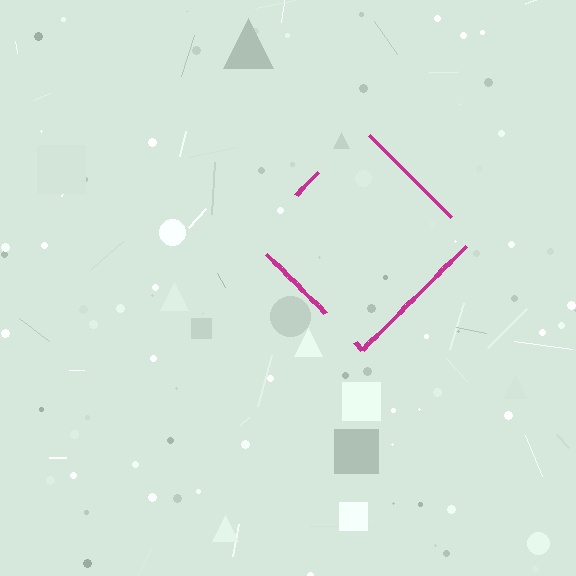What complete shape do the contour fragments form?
The contour fragments form a diamond.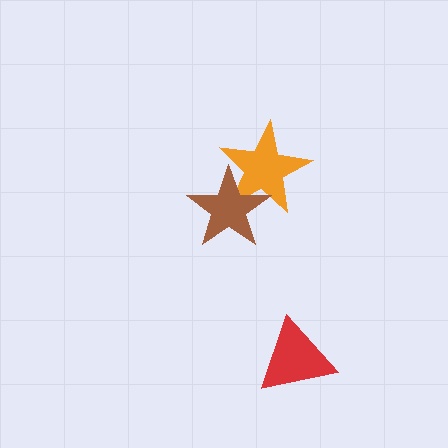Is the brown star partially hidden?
No, no other shape covers it.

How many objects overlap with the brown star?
1 object overlaps with the brown star.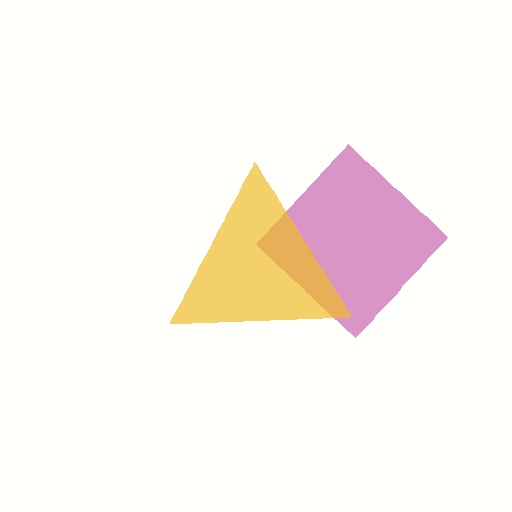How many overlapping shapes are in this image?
There are 2 overlapping shapes in the image.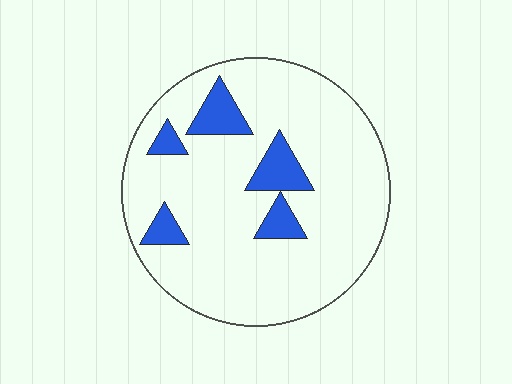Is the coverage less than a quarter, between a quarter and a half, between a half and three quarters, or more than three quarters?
Less than a quarter.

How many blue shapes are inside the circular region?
5.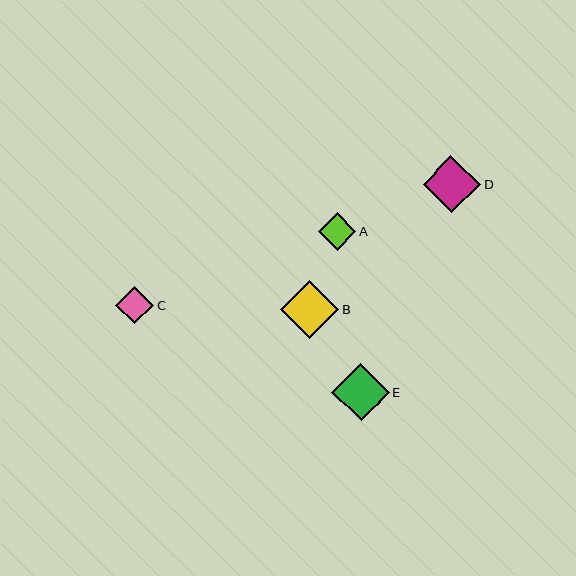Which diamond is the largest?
Diamond B is the largest with a size of approximately 58 pixels.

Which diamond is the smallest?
Diamond A is the smallest with a size of approximately 38 pixels.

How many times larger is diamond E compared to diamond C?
Diamond E is approximately 1.5 times the size of diamond C.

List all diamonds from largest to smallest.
From largest to smallest: B, E, D, C, A.